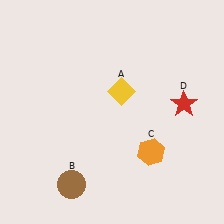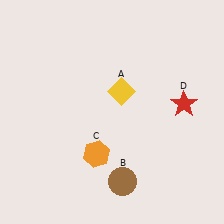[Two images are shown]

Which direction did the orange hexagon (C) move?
The orange hexagon (C) moved left.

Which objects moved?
The objects that moved are: the brown circle (B), the orange hexagon (C).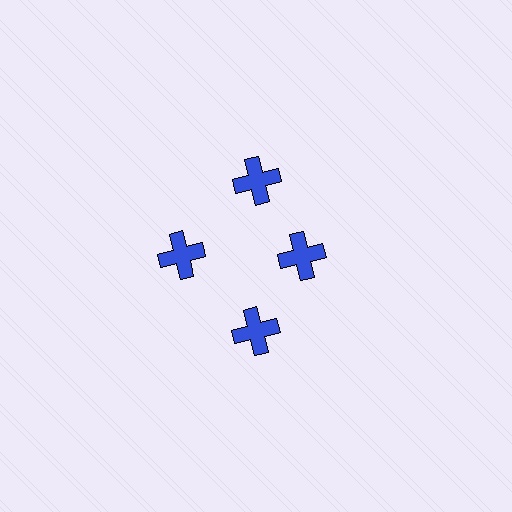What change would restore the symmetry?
The symmetry would be restored by moving it outward, back onto the ring so that all 4 crosses sit at equal angles and equal distance from the center.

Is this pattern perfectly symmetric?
No. The 4 blue crosses are arranged in a ring, but one element near the 3 o'clock position is pulled inward toward the center, breaking the 4-fold rotational symmetry.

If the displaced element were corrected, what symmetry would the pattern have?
It would have 4-fold rotational symmetry — the pattern would map onto itself every 90 degrees.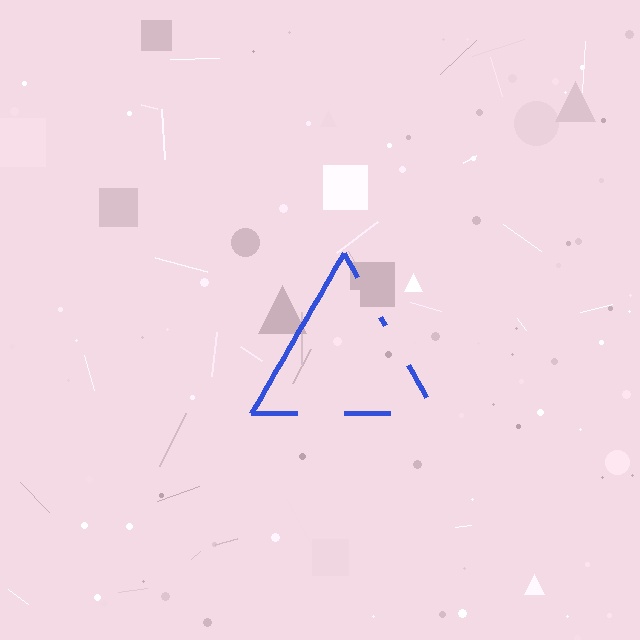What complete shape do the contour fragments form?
The contour fragments form a triangle.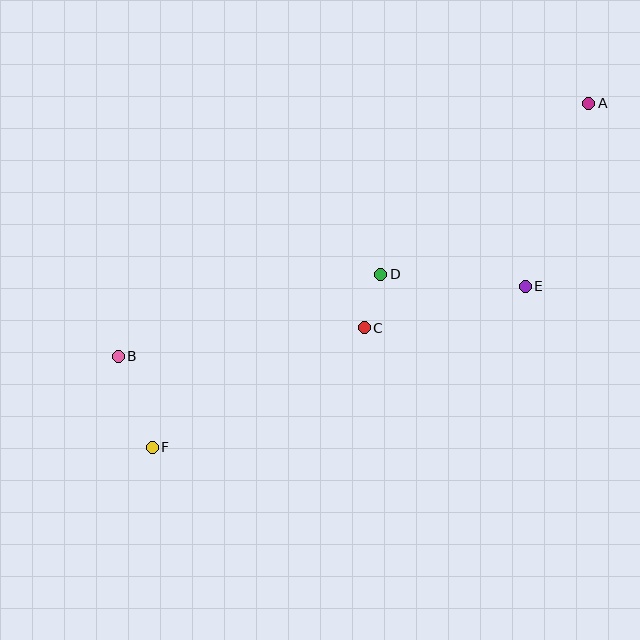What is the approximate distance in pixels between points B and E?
The distance between B and E is approximately 413 pixels.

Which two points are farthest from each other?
Points A and F are farthest from each other.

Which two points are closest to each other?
Points C and D are closest to each other.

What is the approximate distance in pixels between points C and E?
The distance between C and E is approximately 166 pixels.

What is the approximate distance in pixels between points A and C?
The distance between A and C is approximately 317 pixels.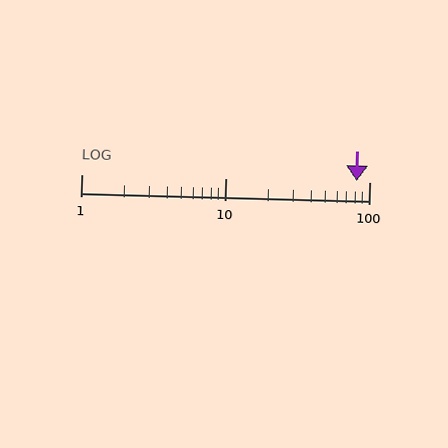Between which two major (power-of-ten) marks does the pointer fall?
The pointer is between 10 and 100.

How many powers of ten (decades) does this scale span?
The scale spans 2 decades, from 1 to 100.